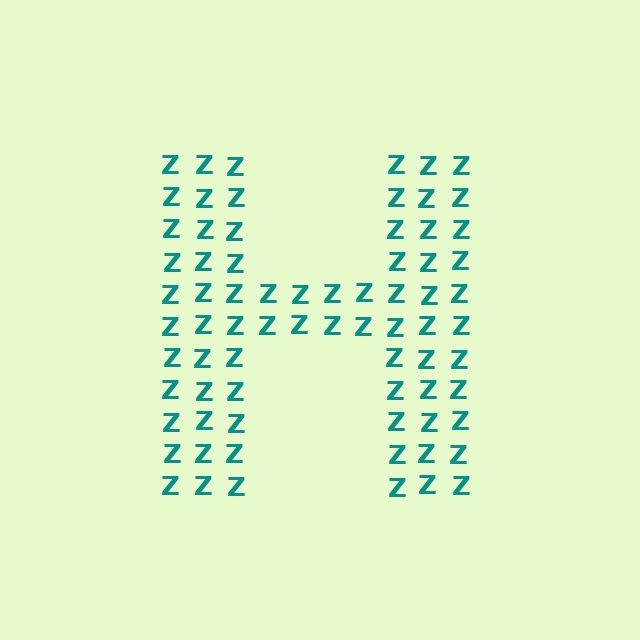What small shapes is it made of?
It is made of small letter Z's.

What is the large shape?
The large shape is the letter H.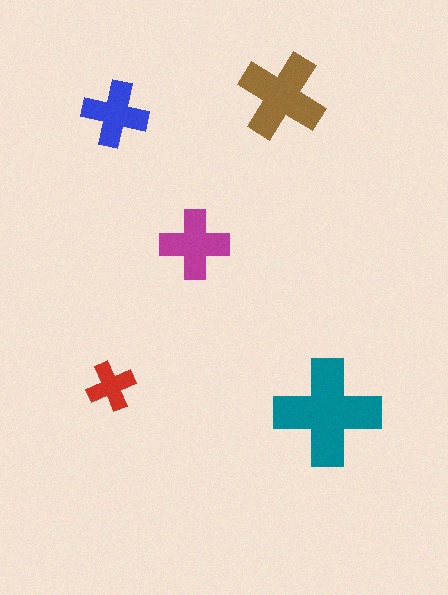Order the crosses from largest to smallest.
the teal one, the brown one, the magenta one, the blue one, the red one.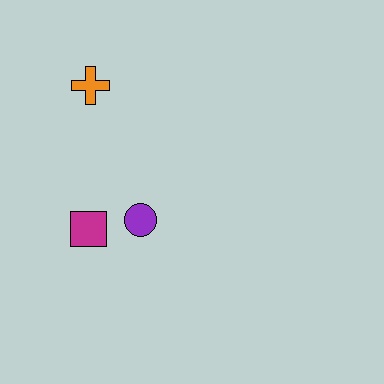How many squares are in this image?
There is 1 square.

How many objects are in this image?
There are 3 objects.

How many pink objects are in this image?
There are no pink objects.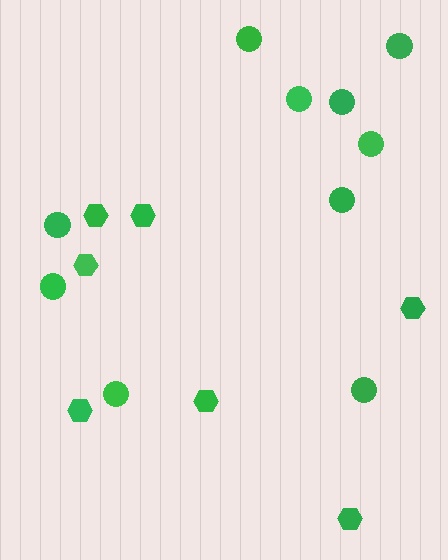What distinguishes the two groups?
There are 2 groups: one group of hexagons (7) and one group of circles (10).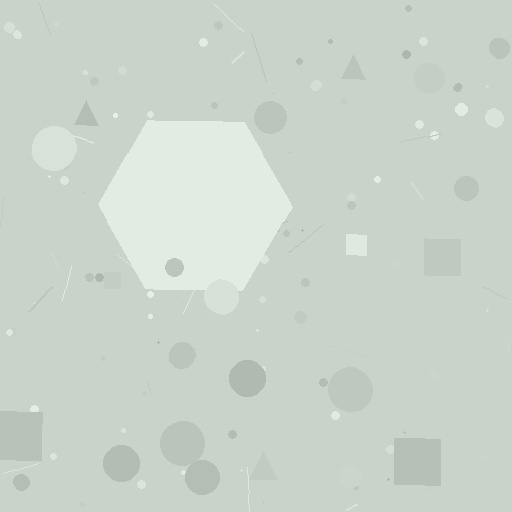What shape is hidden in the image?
A hexagon is hidden in the image.